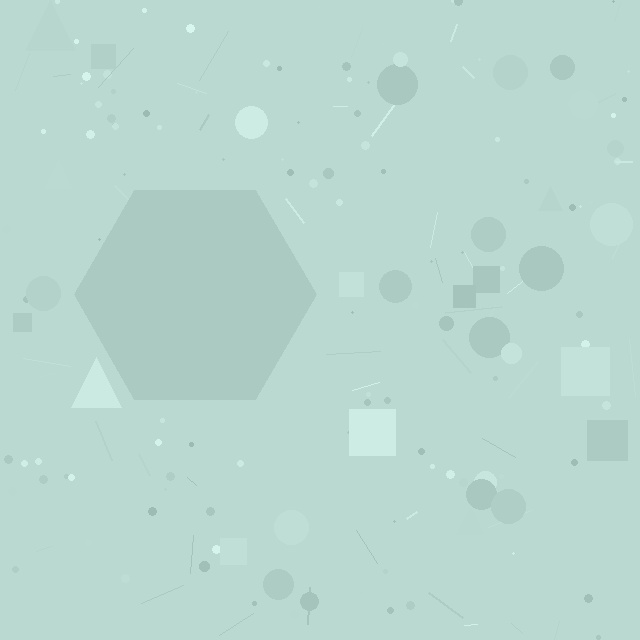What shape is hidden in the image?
A hexagon is hidden in the image.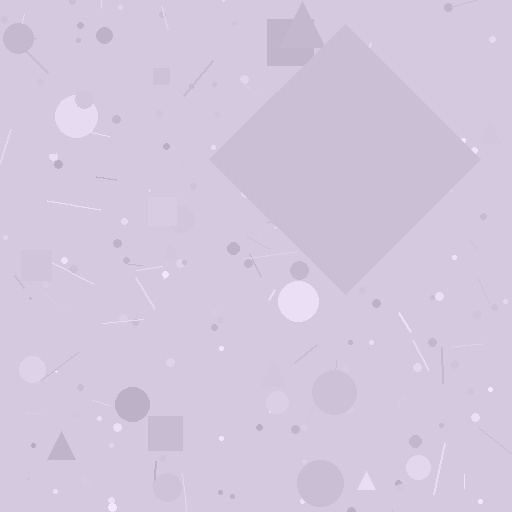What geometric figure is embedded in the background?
A diamond is embedded in the background.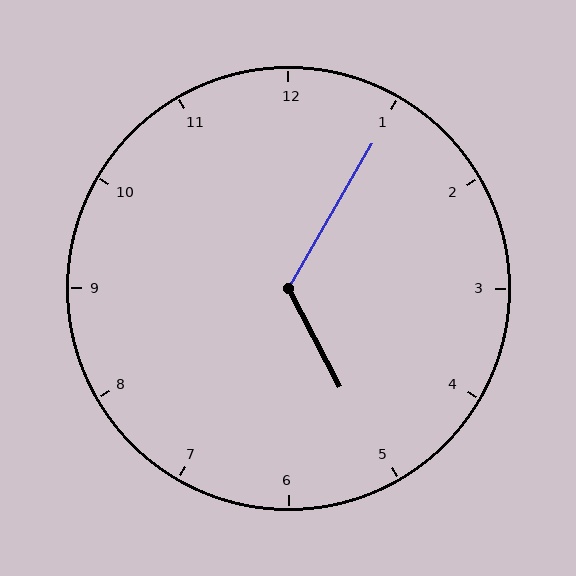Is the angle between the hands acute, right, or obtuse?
It is obtuse.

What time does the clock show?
5:05.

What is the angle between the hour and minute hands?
Approximately 122 degrees.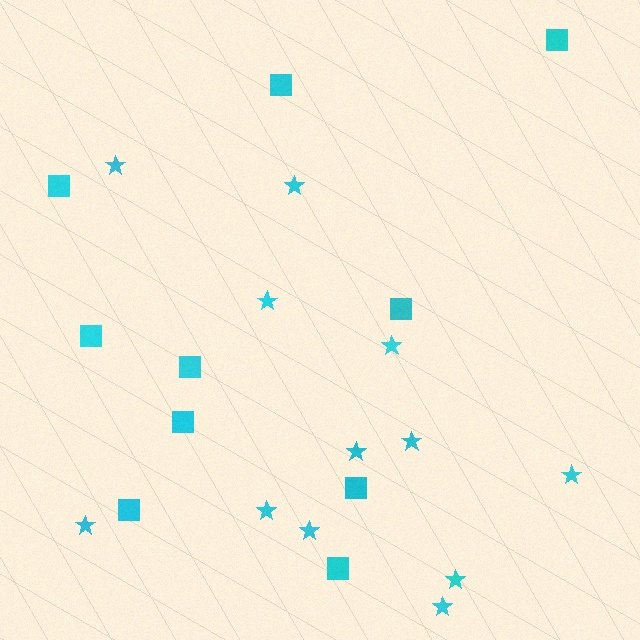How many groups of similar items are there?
There are 2 groups: one group of squares (10) and one group of stars (12).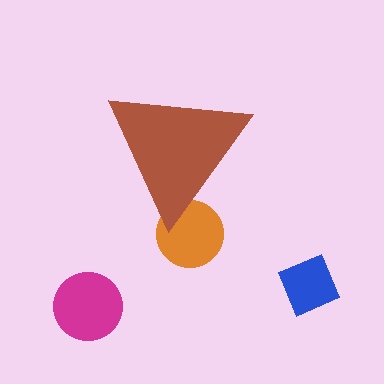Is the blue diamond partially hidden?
No, the blue diamond is fully visible.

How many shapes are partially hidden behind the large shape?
1 shape is partially hidden.